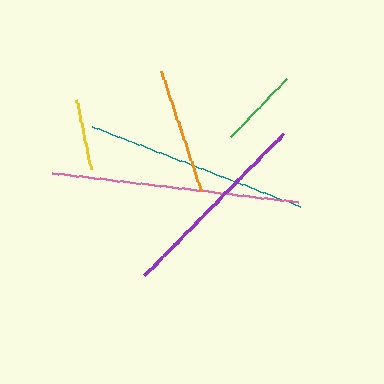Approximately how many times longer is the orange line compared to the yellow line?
The orange line is approximately 1.8 times the length of the yellow line.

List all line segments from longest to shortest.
From longest to shortest: pink, teal, purple, orange, green, yellow.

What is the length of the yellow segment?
The yellow segment is approximately 71 pixels long.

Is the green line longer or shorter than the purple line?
The purple line is longer than the green line.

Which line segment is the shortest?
The yellow line is the shortest at approximately 71 pixels.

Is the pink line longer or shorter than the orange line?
The pink line is longer than the orange line.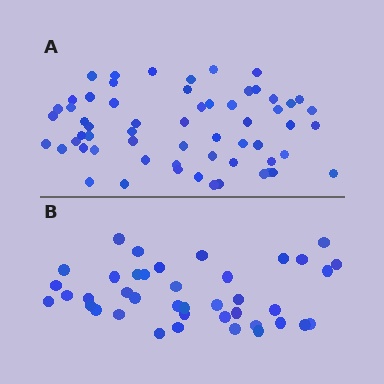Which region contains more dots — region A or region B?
Region A (the top region) has more dots.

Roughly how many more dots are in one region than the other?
Region A has approximately 20 more dots than region B.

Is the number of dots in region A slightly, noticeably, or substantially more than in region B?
Region A has substantially more. The ratio is roughly 1.5 to 1.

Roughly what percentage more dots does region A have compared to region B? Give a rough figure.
About 50% more.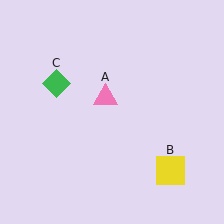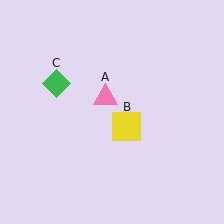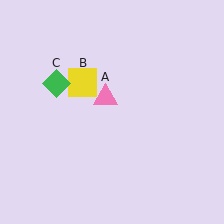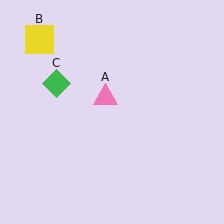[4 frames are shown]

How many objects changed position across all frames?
1 object changed position: yellow square (object B).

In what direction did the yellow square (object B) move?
The yellow square (object B) moved up and to the left.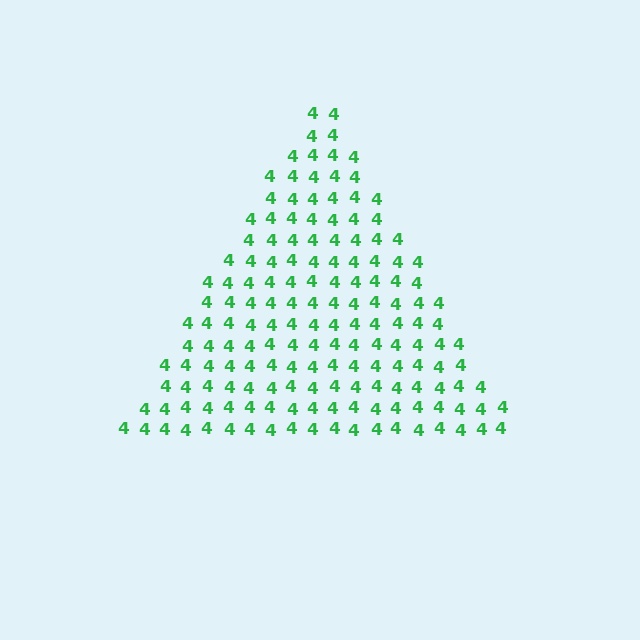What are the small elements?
The small elements are digit 4's.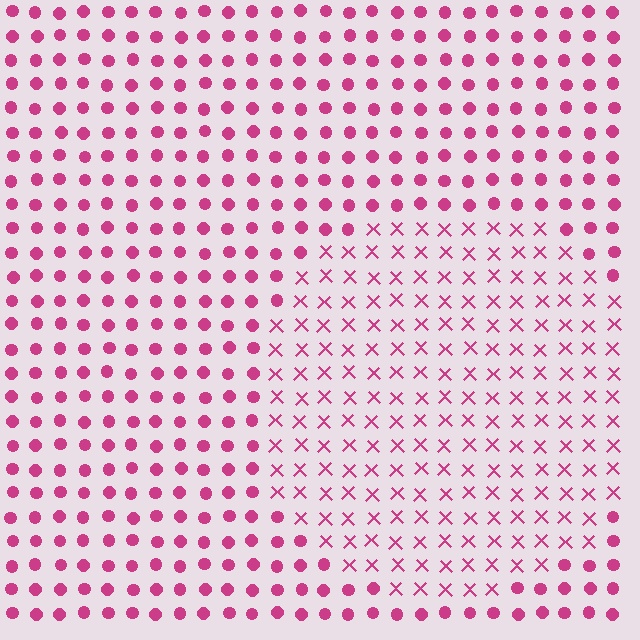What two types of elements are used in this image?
The image uses X marks inside the circle region and circles outside it.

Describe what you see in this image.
The image is filled with small magenta elements arranged in a uniform grid. A circle-shaped region contains X marks, while the surrounding area contains circles. The boundary is defined purely by the change in element shape.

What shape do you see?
I see a circle.